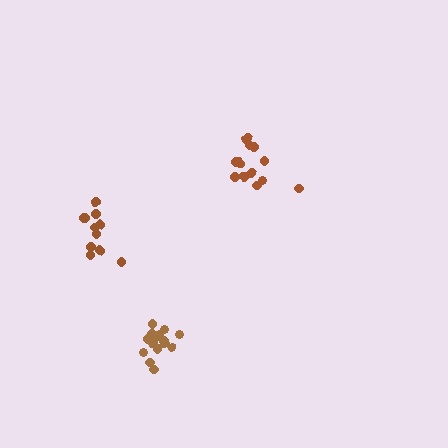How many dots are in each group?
Group 1: 16 dots, Group 2: 14 dots, Group 3: 11 dots (41 total).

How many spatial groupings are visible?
There are 3 spatial groupings.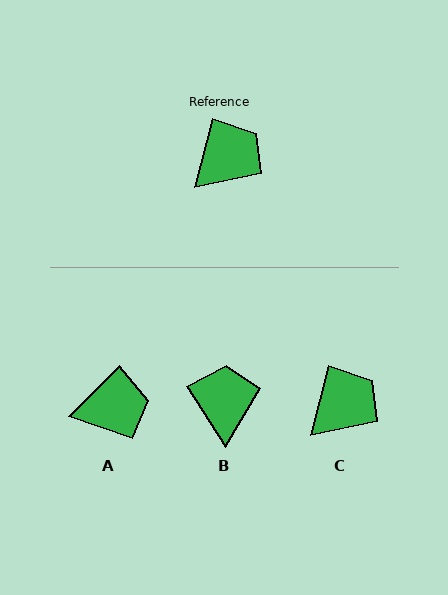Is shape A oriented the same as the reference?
No, it is off by about 30 degrees.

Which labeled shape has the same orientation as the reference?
C.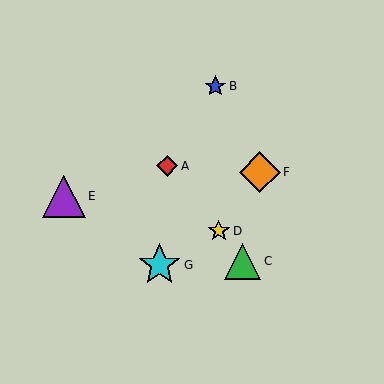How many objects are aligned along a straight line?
3 objects (A, C, D) are aligned along a straight line.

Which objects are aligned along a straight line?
Objects A, C, D are aligned along a straight line.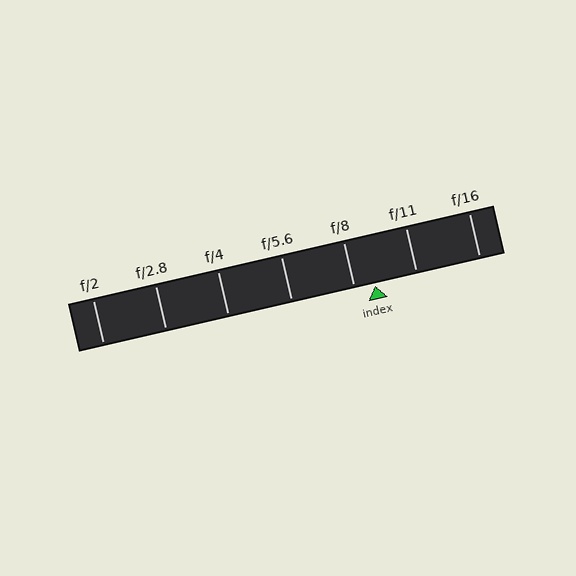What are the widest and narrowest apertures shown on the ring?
The widest aperture shown is f/2 and the narrowest is f/16.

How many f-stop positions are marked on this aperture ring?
There are 7 f-stop positions marked.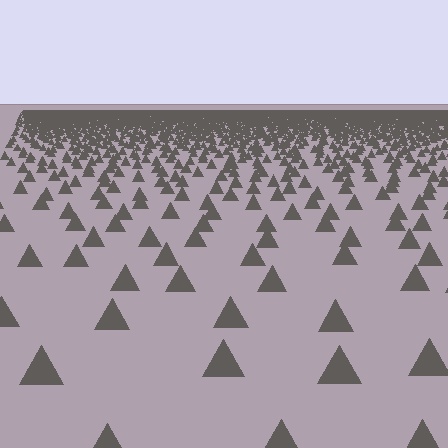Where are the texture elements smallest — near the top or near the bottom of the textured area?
Near the top.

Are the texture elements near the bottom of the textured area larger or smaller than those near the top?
Larger. Near the bottom, elements are closer to the viewer and appear at a bigger on-screen size.